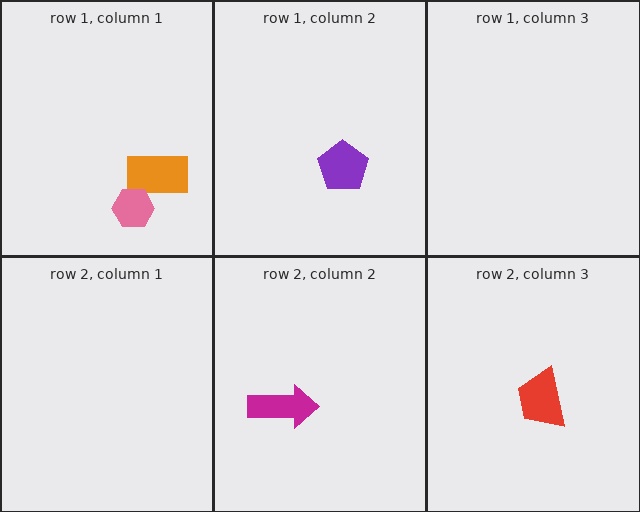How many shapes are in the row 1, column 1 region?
2.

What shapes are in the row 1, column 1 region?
The orange rectangle, the pink hexagon.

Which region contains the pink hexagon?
The row 1, column 1 region.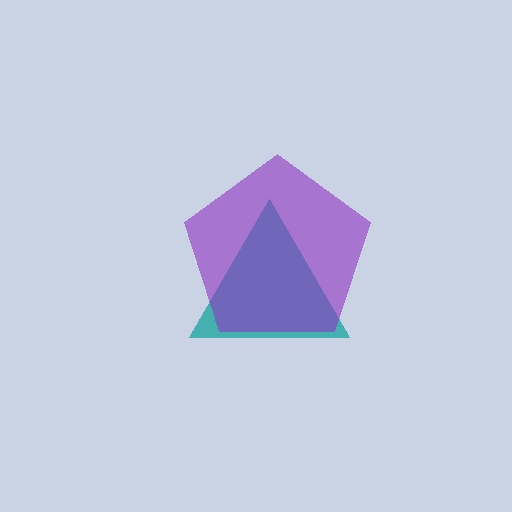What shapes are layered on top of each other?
The layered shapes are: a teal triangle, a purple pentagon.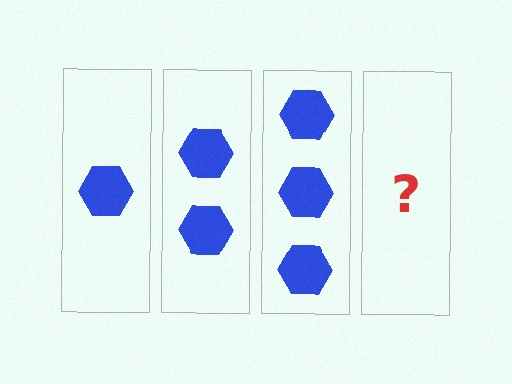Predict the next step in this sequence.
The next step is 4 hexagons.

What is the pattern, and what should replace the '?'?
The pattern is that each step adds one more hexagon. The '?' should be 4 hexagons.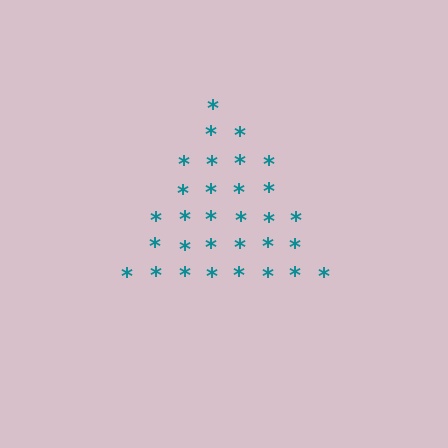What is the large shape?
The large shape is a triangle.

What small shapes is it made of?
It is made of small asterisks.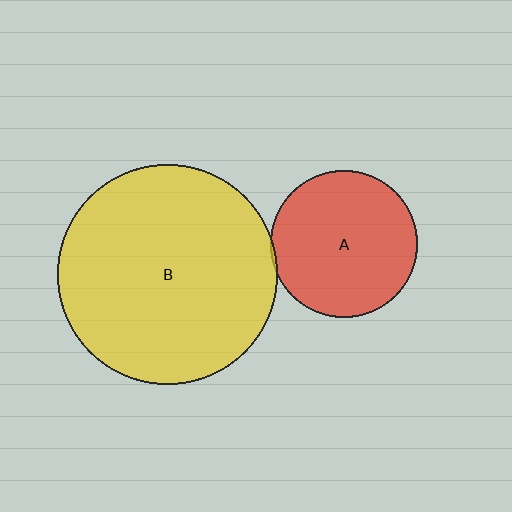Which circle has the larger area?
Circle B (yellow).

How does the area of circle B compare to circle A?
Approximately 2.2 times.